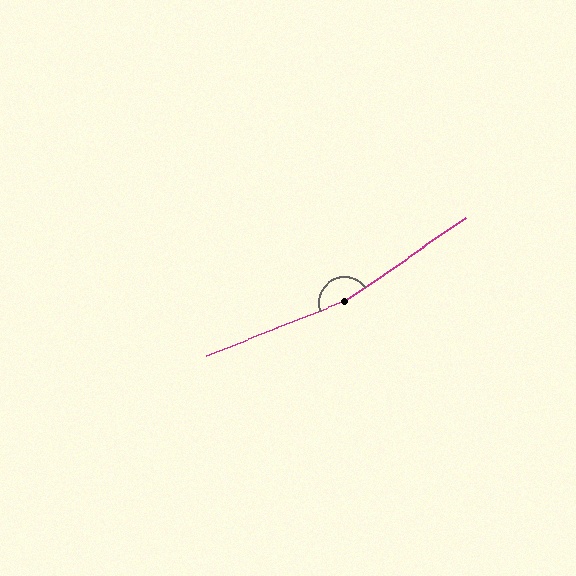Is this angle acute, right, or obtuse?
It is obtuse.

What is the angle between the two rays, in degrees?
Approximately 167 degrees.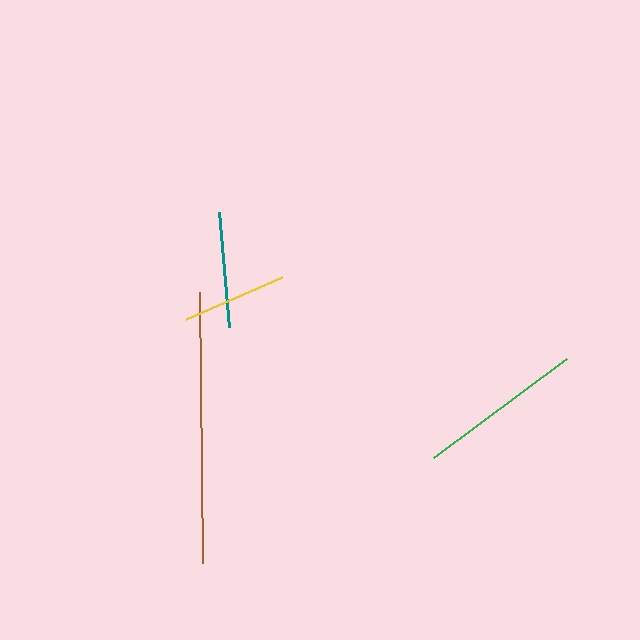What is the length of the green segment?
The green segment is approximately 165 pixels long.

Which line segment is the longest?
The brown line is the longest at approximately 271 pixels.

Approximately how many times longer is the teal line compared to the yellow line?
The teal line is approximately 1.1 times the length of the yellow line.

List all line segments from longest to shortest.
From longest to shortest: brown, green, teal, yellow.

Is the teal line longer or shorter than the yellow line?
The teal line is longer than the yellow line.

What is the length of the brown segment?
The brown segment is approximately 271 pixels long.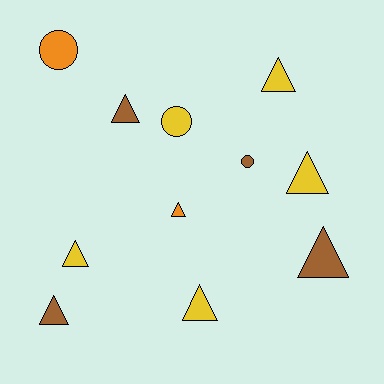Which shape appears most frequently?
Triangle, with 8 objects.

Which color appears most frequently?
Yellow, with 5 objects.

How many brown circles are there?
There is 1 brown circle.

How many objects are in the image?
There are 11 objects.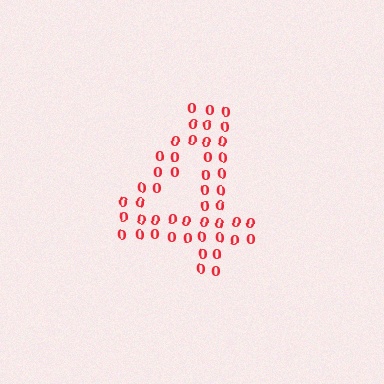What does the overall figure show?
The overall figure shows the digit 4.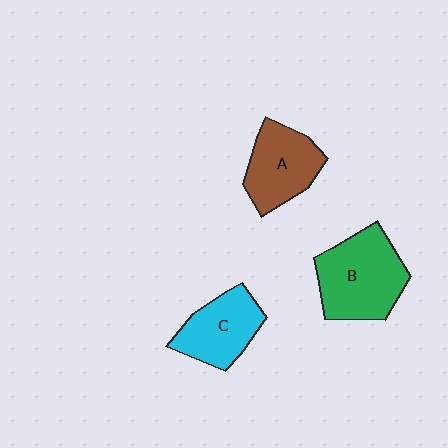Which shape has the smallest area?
Shape C (cyan).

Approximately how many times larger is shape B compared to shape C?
Approximately 1.4 times.